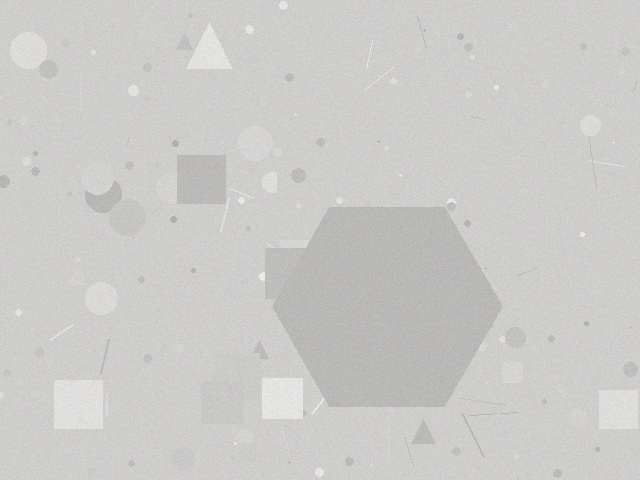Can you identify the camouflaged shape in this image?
The camouflaged shape is a hexagon.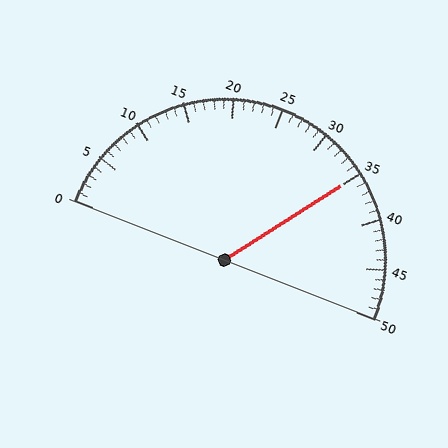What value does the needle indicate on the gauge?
The needle indicates approximately 35.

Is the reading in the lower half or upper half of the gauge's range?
The reading is in the upper half of the range (0 to 50).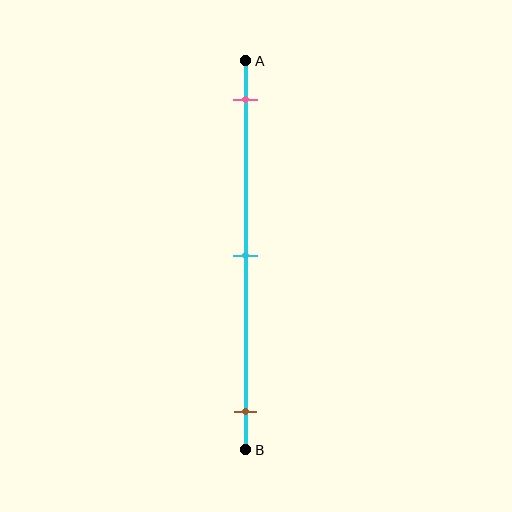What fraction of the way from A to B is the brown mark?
The brown mark is approximately 90% (0.9) of the way from A to B.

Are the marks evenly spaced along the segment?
Yes, the marks are approximately evenly spaced.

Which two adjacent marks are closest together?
The pink and cyan marks are the closest adjacent pair.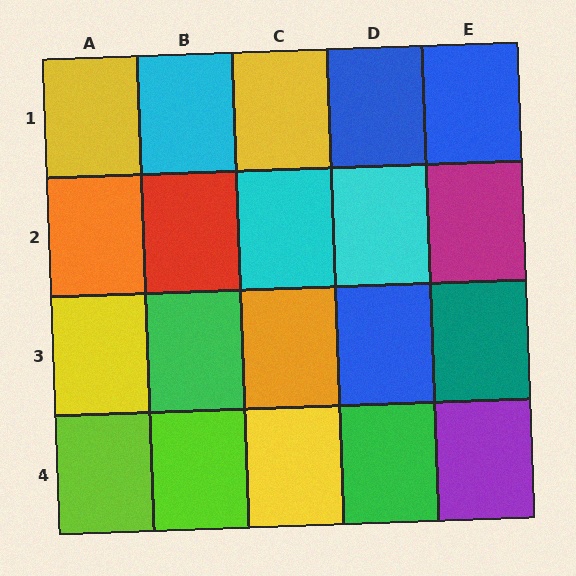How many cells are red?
1 cell is red.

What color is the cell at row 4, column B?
Lime.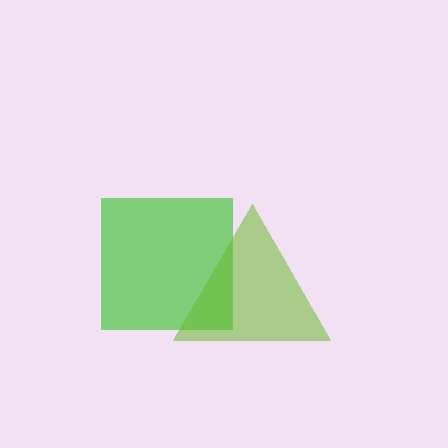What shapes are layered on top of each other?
The layered shapes are: a green square, a lime triangle.